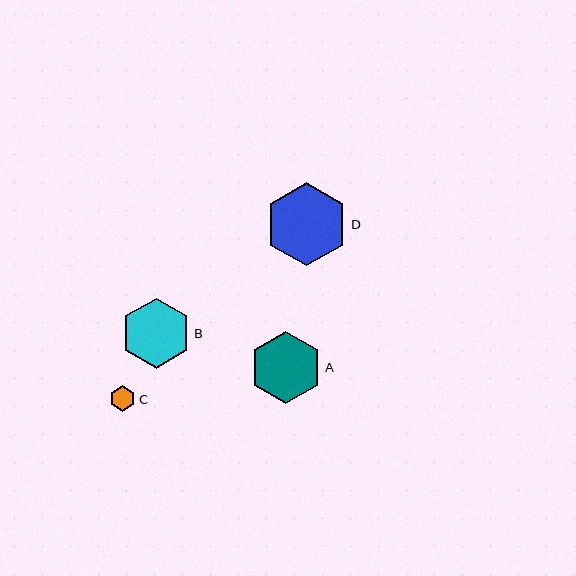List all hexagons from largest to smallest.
From largest to smallest: D, A, B, C.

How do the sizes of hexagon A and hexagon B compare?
Hexagon A and hexagon B are approximately the same size.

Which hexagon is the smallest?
Hexagon C is the smallest with a size of approximately 26 pixels.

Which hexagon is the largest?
Hexagon D is the largest with a size of approximately 83 pixels.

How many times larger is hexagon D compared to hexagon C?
Hexagon D is approximately 3.2 times the size of hexagon C.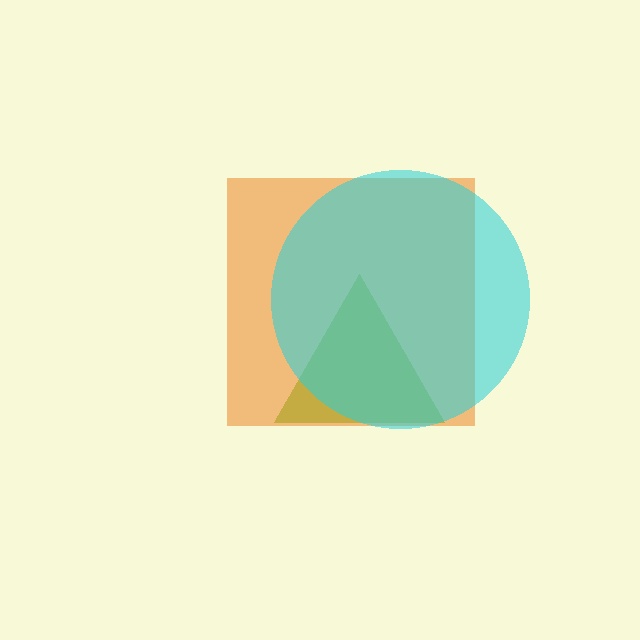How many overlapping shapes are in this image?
There are 3 overlapping shapes in the image.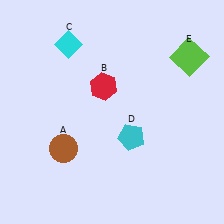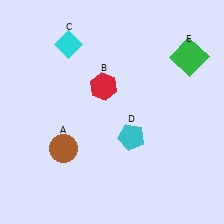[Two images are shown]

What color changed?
The square (E) changed from lime in Image 1 to green in Image 2.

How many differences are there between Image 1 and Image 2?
There is 1 difference between the two images.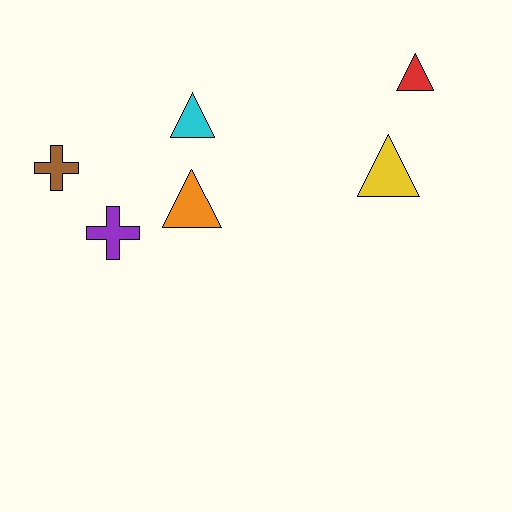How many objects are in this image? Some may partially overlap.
There are 6 objects.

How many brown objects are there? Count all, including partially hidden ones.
There is 1 brown object.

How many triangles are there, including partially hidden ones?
There are 4 triangles.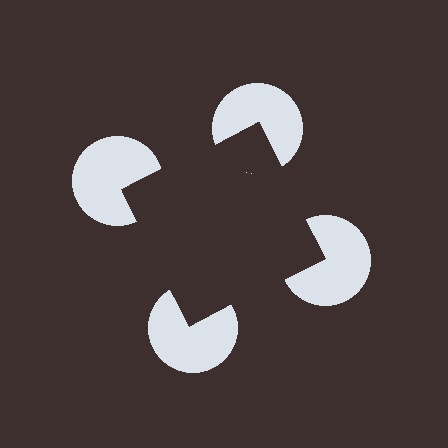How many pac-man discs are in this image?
There are 4 — one at each vertex of the illusory square.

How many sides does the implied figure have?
4 sides.